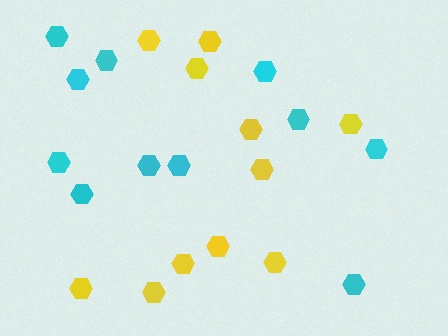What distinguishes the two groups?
There are 2 groups: one group of cyan hexagons (11) and one group of yellow hexagons (11).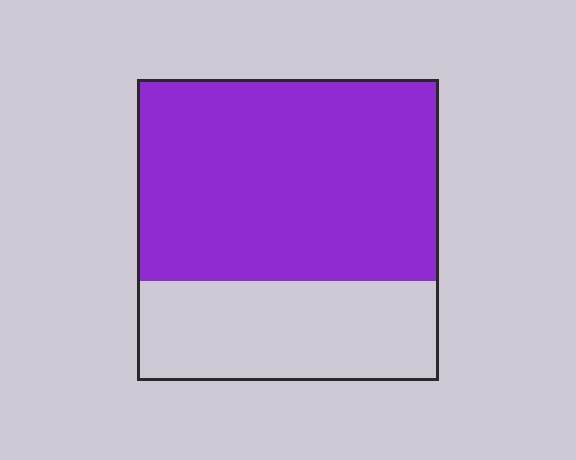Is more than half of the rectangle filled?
Yes.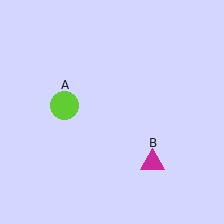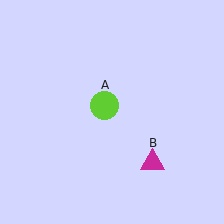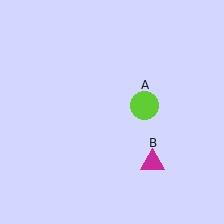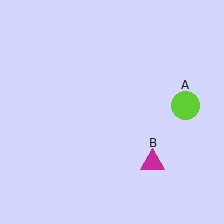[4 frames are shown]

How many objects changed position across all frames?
1 object changed position: lime circle (object A).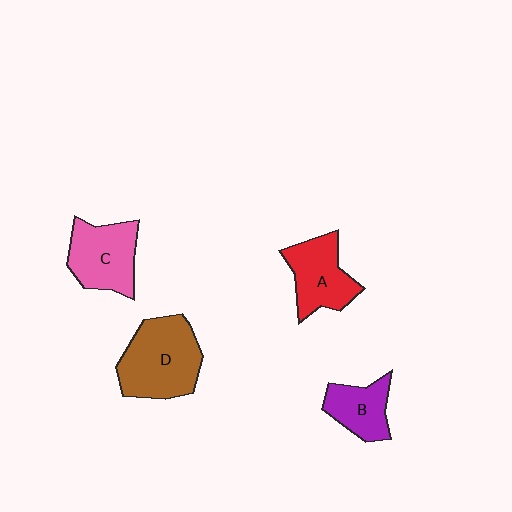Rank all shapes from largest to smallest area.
From largest to smallest: D (brown), C (pink), A (red), B (purple).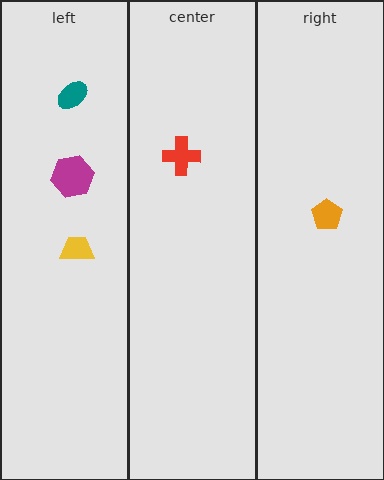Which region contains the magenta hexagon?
The left region.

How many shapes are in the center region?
1.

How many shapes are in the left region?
3.